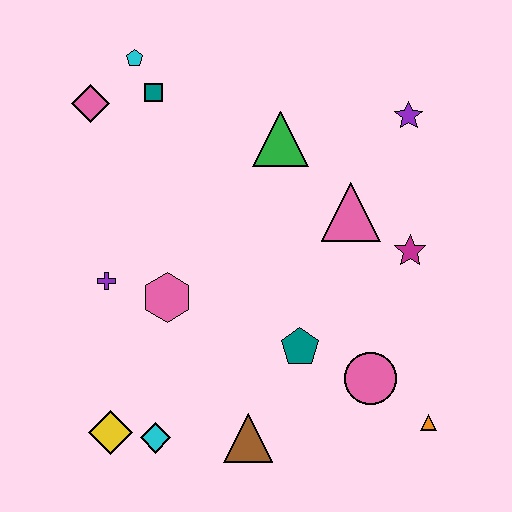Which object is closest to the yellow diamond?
The cyan diamond is closest to the yellow diamond.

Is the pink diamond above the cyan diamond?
Yes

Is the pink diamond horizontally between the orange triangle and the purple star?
No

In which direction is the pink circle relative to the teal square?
The pink circle is below the teal square.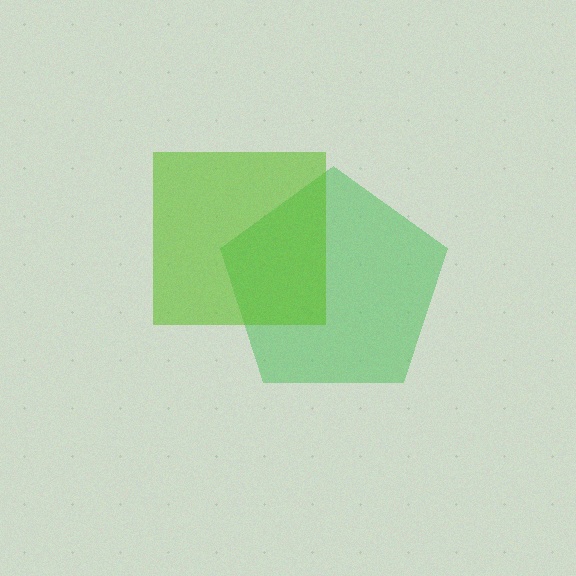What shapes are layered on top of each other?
The layered shapes are: a green pentagon, a lime square.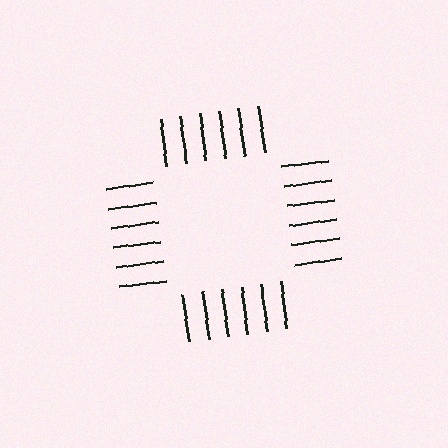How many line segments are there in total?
24 — 6 along each of the 4 edges.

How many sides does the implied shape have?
4 sides — the line-ends trace a square.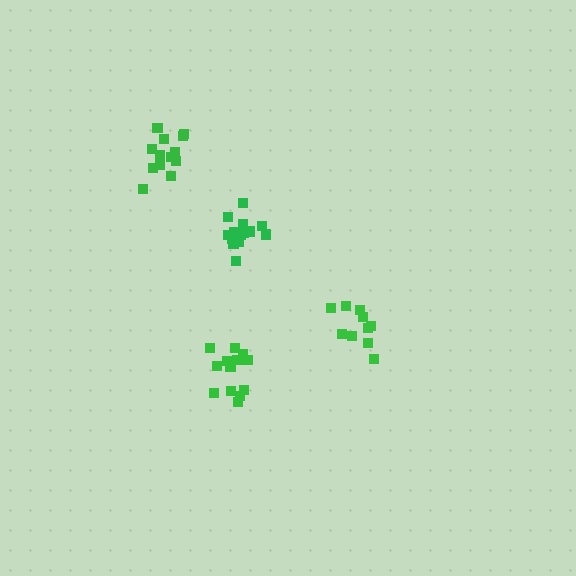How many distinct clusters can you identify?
There are 4 distinct clusters.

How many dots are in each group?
Group 1: 10 dots, Group 2: 13 dots, Group 3: 15 dots, Group 4: 13 dots (51 total).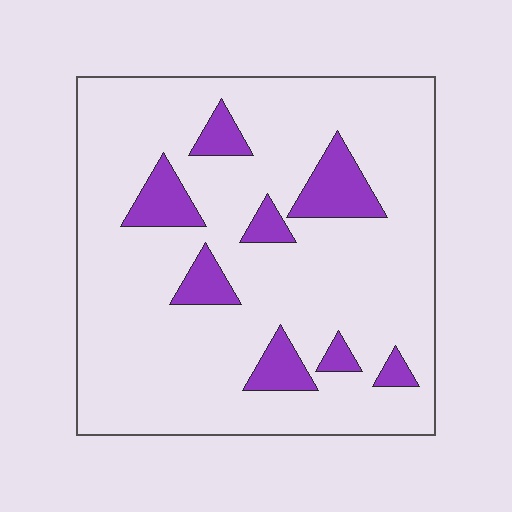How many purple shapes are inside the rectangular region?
8.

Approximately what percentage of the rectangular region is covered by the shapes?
Approximately 15%.